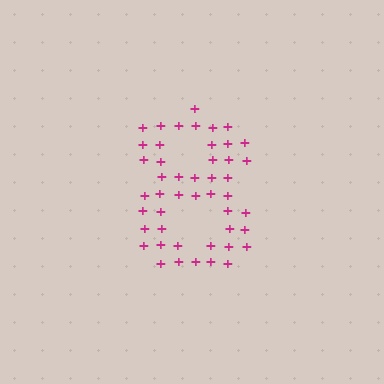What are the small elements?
The small elements are plus signs.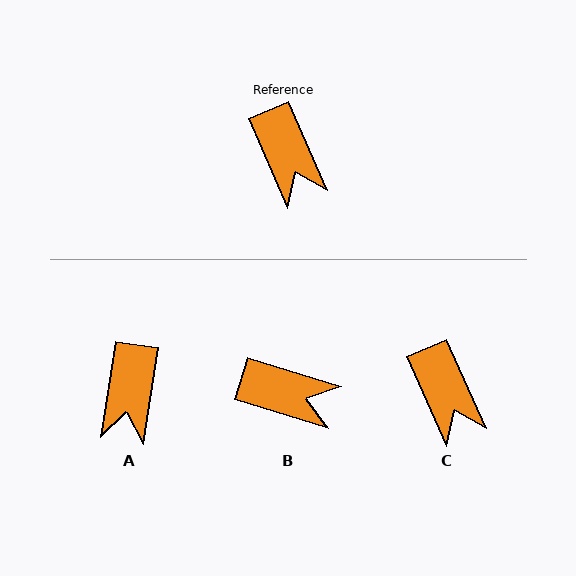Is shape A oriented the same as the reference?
No, it is off by about 33 degrees.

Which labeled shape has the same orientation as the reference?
C.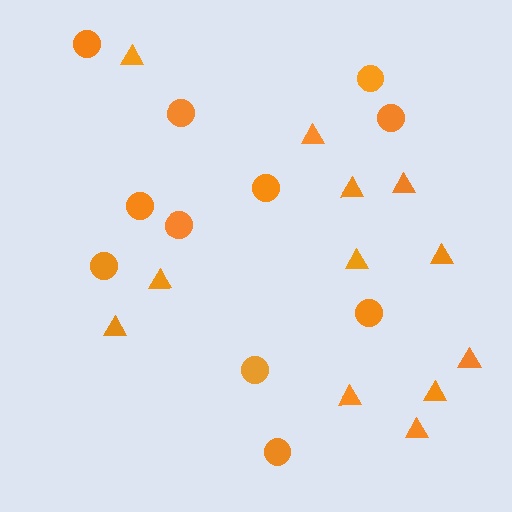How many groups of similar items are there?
There are 2 groups: one group of circles (11) and one group of triangles (12).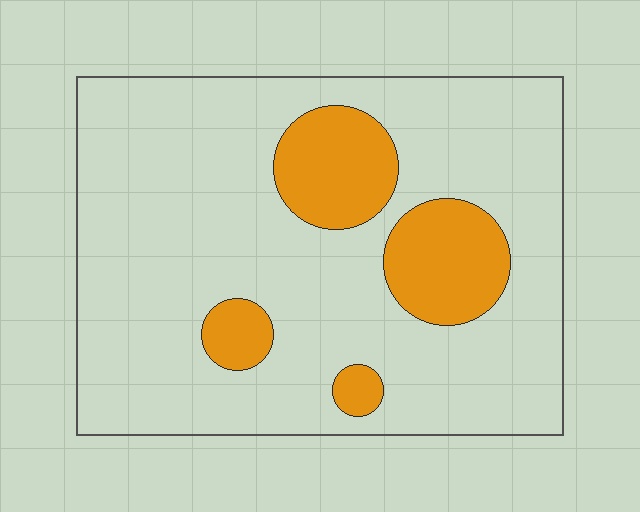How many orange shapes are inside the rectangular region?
4.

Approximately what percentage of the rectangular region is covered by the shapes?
Approximately 20%.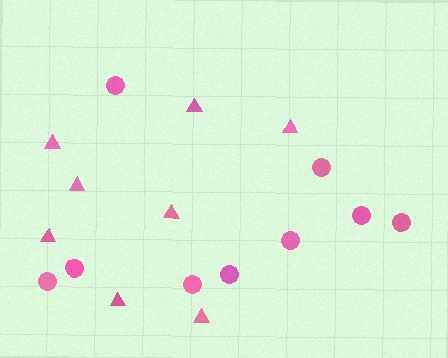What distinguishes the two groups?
There are 2 groups: one group of triangles (8) and one group of circles (9).